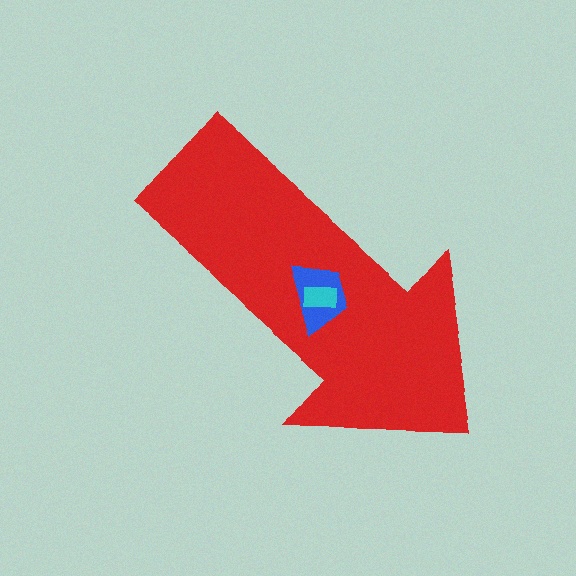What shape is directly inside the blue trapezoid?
The cyan rectangle.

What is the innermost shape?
The cyan rectangle.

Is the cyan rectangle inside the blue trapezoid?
Yes.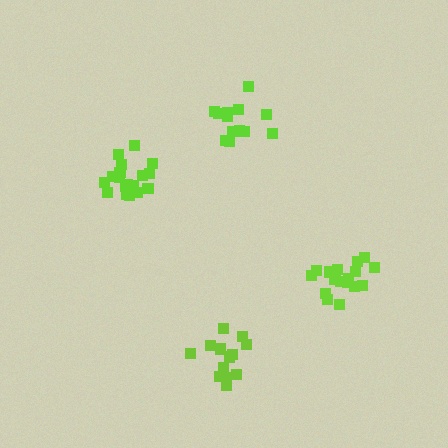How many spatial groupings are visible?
There are 4 spatial groupings.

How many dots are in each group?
Group 1: 18 dots, Group 2: 18 dots, Group 3: 13 dots, Group 4: 13 dots (62 total).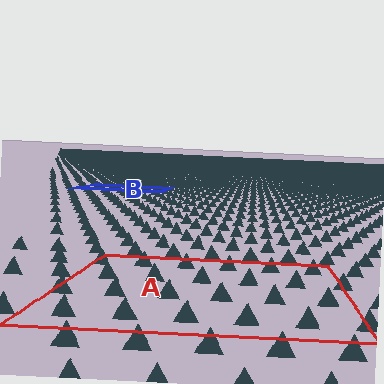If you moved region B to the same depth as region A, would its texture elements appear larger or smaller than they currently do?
They would appear larger. At a closer depth, the same texture elements are projected at a bigger on-screen size.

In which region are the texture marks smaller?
The texture marks are smaller in region B, because it is farther away.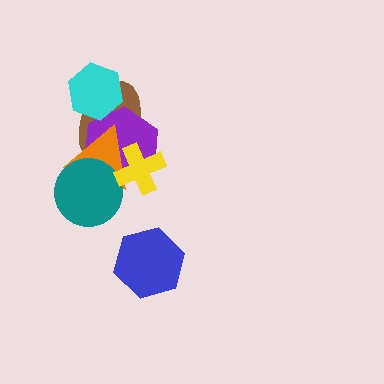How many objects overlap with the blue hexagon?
0 objects overlap with the blue hexagon.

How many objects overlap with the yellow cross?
3 objects overlap with the yellow cross.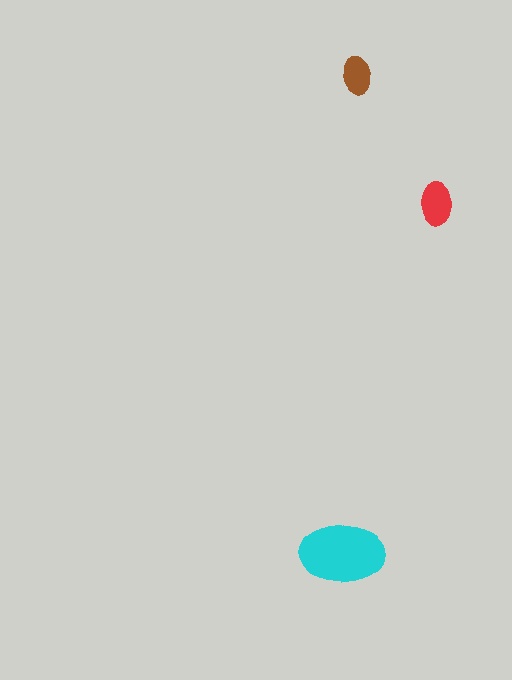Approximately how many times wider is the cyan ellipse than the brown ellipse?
About 2 times wider.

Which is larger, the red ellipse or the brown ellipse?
The red one.